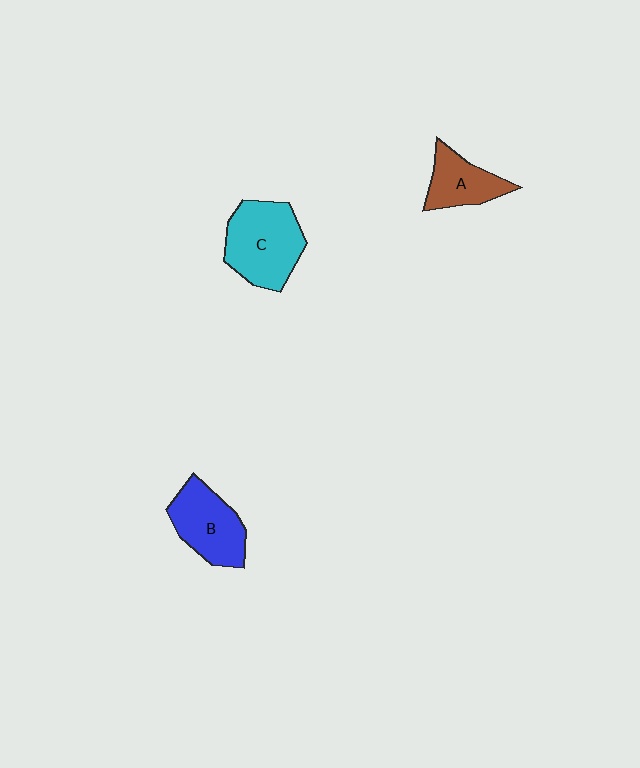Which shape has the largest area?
Shape C (cyan).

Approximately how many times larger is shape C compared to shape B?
Approximately 1.2 times.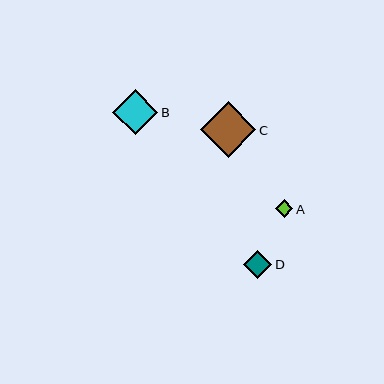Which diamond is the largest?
Diamond C is the largest with a size of approximately 55 pixels.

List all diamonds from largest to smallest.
From largest to smallest: C, B, D, A.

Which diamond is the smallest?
Diamond A is the smallest with a size of approximately 18 pixels.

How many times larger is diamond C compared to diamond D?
Diamond C is approximately 2.0 times the size of diamond D.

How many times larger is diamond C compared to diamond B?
Diamond C is approximately 1.2 times the size of diamond B.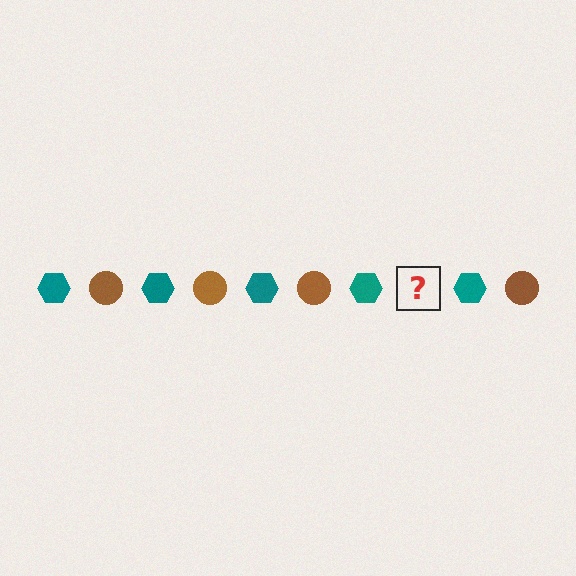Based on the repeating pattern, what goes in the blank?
The blank should be a brown circle.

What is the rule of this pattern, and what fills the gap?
The rule is that the pattern alternates between teal hexagon and brown circle. The gap should be filled with a brown circle.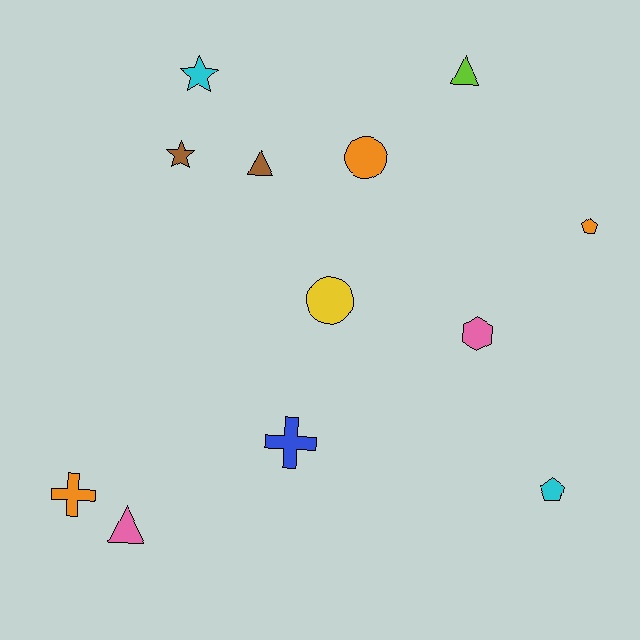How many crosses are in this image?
There are 2 crosses.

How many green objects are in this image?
There are no green objects.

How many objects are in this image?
There are 12 objects.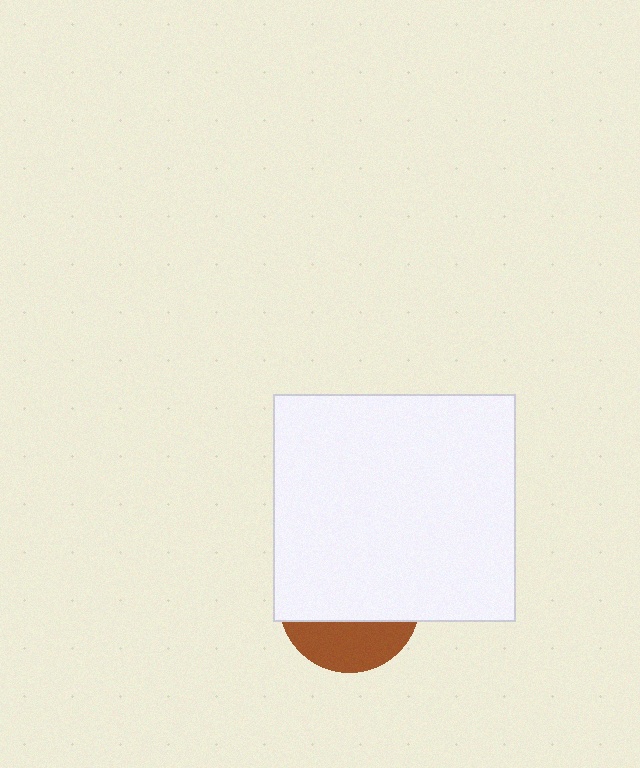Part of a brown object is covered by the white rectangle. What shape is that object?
It is a circle.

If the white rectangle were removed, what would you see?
You would see the complete brown circle.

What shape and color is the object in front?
The object in front is a white rectangle.